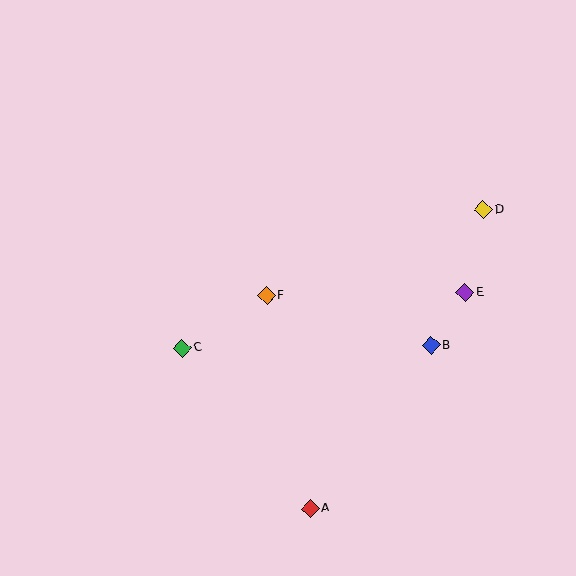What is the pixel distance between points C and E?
The distance between C and E is 288 pixels.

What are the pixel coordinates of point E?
Point E is at (465, 293).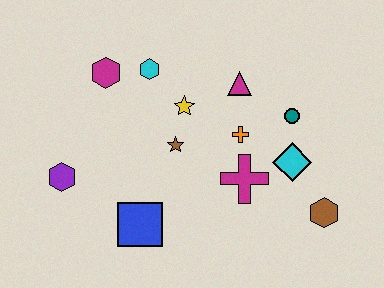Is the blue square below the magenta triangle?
Yes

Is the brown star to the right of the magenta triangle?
No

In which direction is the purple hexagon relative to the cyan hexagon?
The purple hexagon is below the cyan hexagon.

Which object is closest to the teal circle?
The cyan diamond is closest to the teal circle.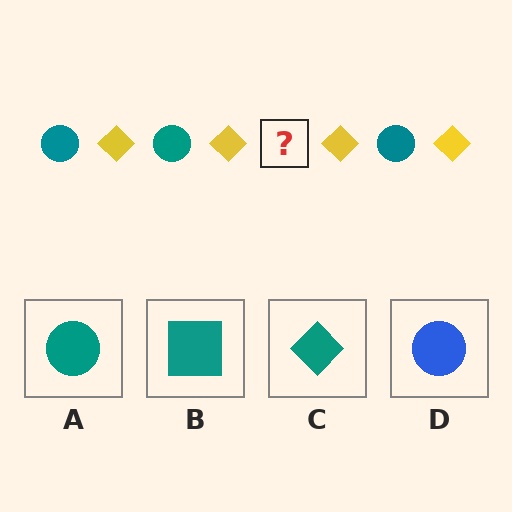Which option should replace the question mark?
Option A.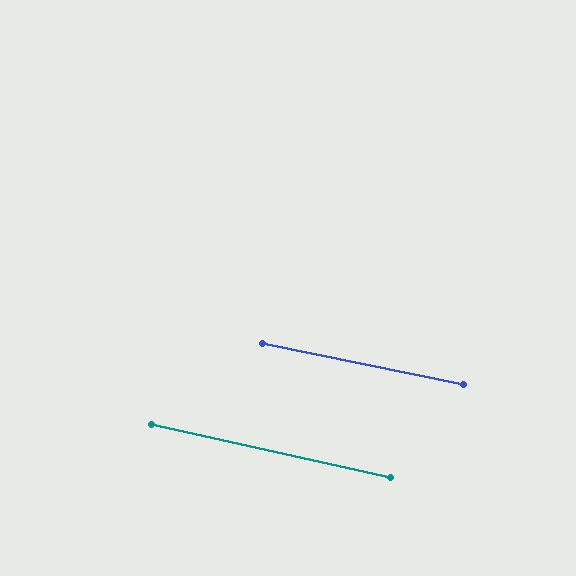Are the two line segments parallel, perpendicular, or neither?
Parallel — their directions differ by only 1.0°.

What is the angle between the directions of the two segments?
Approximately 1 degree.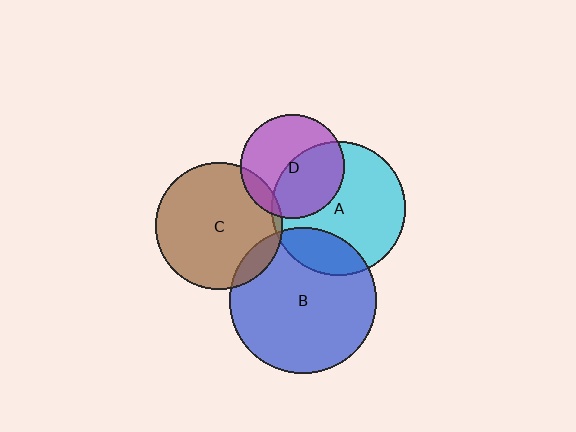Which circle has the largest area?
Circle B (blue).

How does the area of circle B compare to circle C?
Approximately 1.3 times.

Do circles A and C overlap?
Yes.